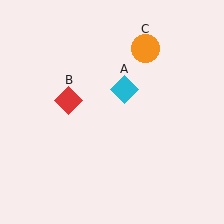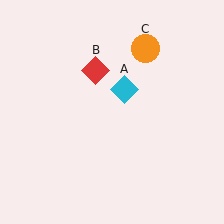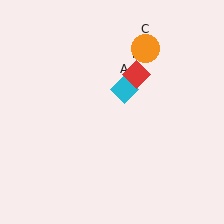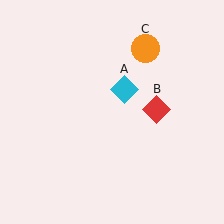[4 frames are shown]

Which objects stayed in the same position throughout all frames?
Cyan diamond (object A) and orange circle (object C) remained stationary.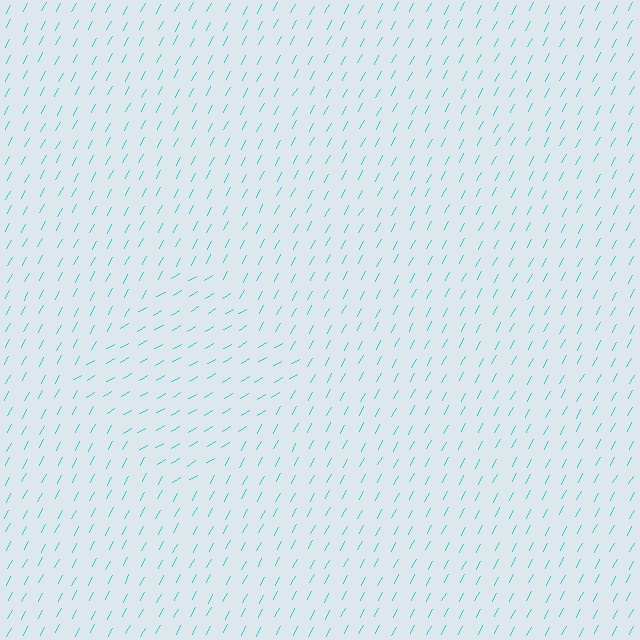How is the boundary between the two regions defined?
The boundary is defined purely by a change in line orientation (approximately 31 degrees difference). All lines are the same color and thickness.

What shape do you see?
I see a diamond.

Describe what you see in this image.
The image is filled with small cyan line segments. A diamond region in the image has lines oriented differently from the surrounding lines, creating a visible texture boundary.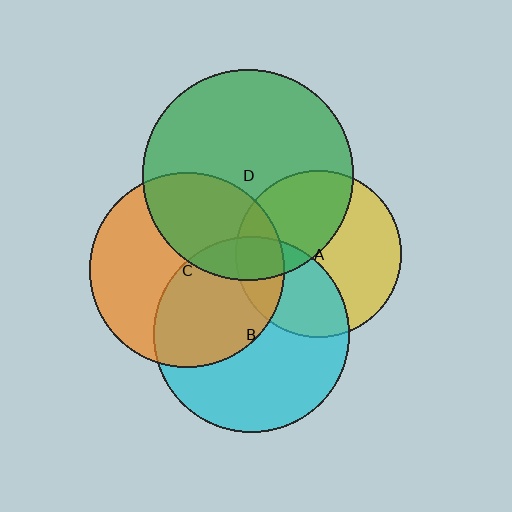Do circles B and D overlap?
Yes.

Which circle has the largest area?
Circle D (green).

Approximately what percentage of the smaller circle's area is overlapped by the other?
Approximately 15%.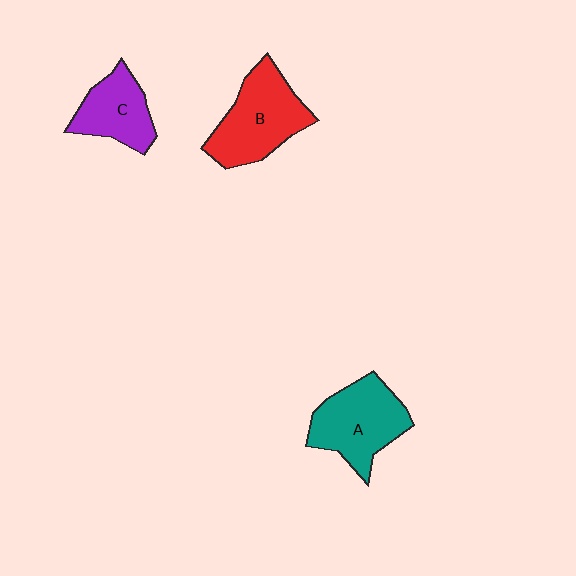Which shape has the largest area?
Shape B (red).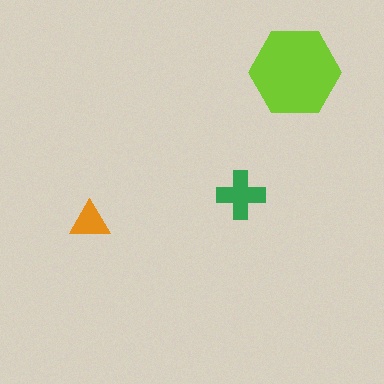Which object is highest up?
The lime hexagon is topmost.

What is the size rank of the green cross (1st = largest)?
2nd.